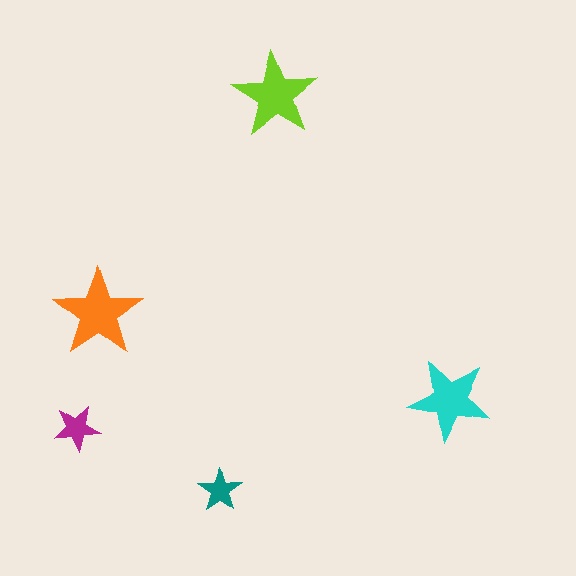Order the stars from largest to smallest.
the orange one, the lime one, the cyan one, the magenta one, the teal one.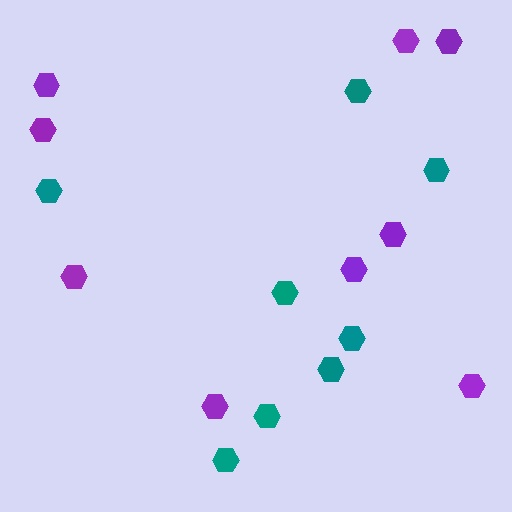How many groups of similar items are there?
There are 2 groups: one group of purple hexagons (9) and one group of teal hexagons (8).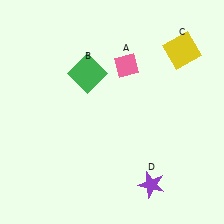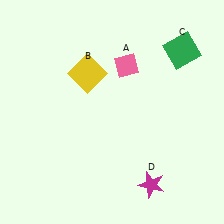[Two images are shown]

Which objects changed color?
B changed from green to yellow. C changed from yellow to green. D changed from purple to magenta.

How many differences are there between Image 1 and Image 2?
There are 3 differences between the two images.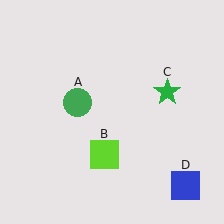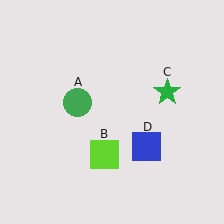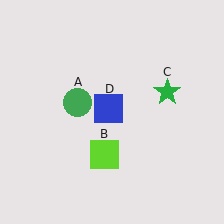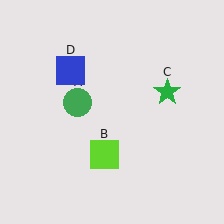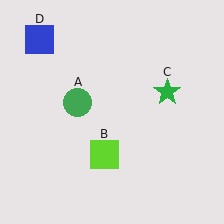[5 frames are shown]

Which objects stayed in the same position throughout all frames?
Green circle (object A) and lime square (object B) and green star (object C) remained stationary.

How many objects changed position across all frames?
1 object changed position: blue square (object D).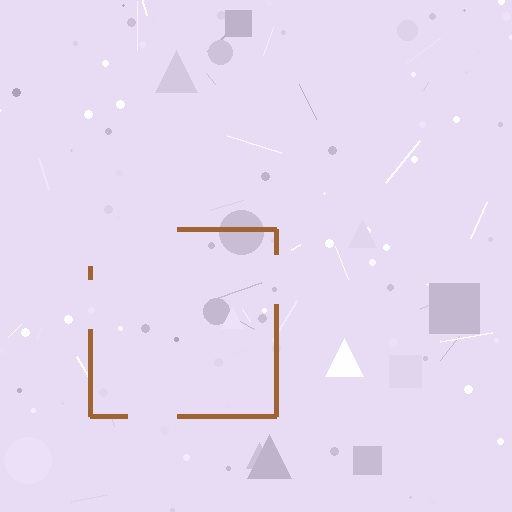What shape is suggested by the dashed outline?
The dashed outline suggests a square.